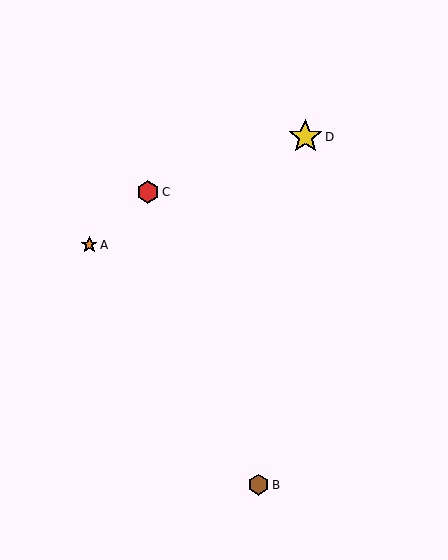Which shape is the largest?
The yellow star (labeled D) is the largest.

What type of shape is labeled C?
Shape C is a red hexagon.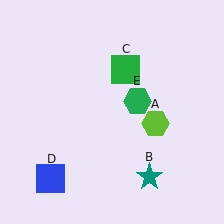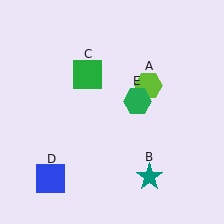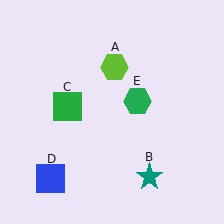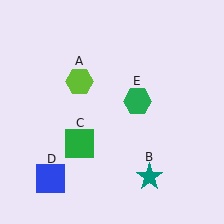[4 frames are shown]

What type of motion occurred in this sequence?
The lime hexagon (object A), green square (object C) rotated counterclockwise around the center of the scene.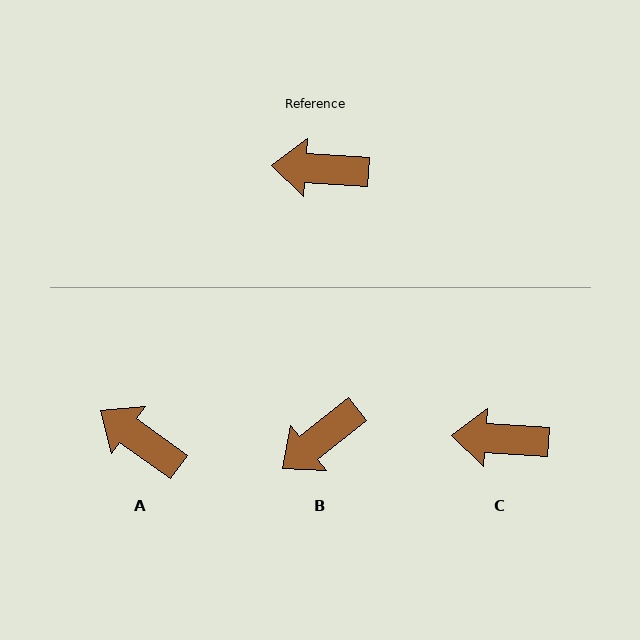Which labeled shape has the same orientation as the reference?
C.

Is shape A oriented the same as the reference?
No, it is off by about 33 degrees.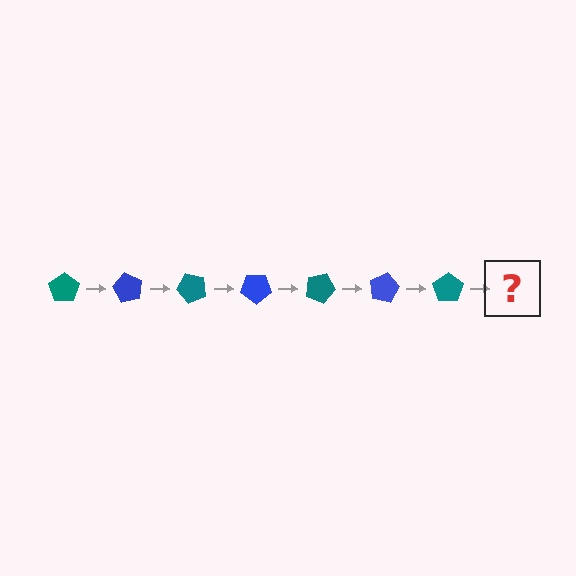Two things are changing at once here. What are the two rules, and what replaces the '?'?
The two rules are that it rotates 60 degrees each step and the color cycles through teal and blue. The '?' should be a blue pentagon, rotated 420 degrees from the start.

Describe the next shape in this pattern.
It should be a blue pentagon, rotated 420 degrees from the start.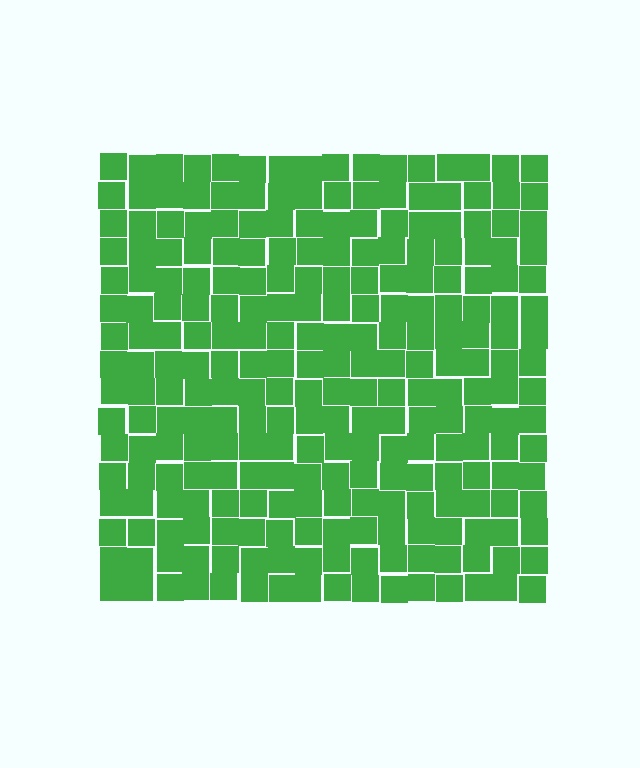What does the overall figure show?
The overall figure shows a square.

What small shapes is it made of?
It is made of small squares.